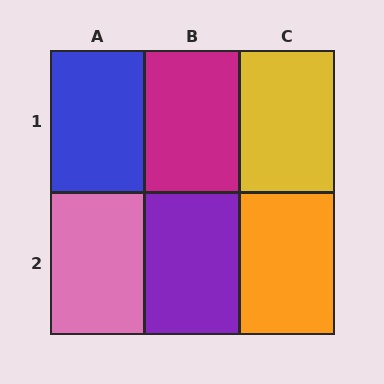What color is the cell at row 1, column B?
Magenta.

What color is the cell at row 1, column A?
Blue.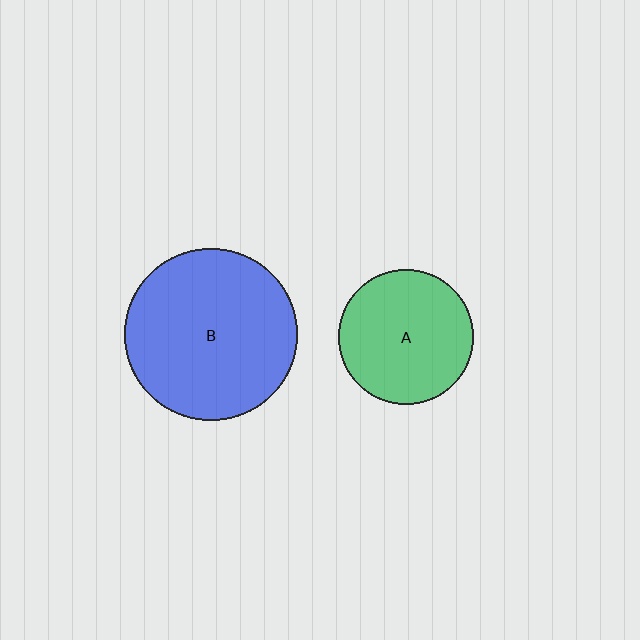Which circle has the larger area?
Circle B (blue).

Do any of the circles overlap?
No, none of the circles overlap.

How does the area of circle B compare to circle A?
Approximately 1.6 times.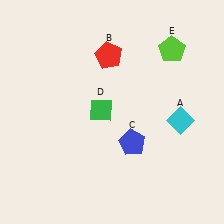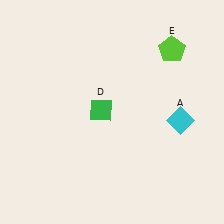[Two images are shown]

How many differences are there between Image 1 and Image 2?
There are 2 differences between the two images.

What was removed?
The red pentagon (B), the blue pentagon (C) were removed in Image 2.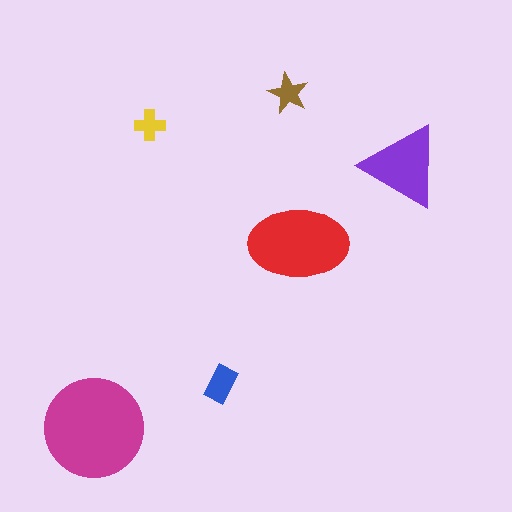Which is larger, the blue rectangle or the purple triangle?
The purple triangle.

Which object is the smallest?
The yellow cross.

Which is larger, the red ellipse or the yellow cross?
The red ellipse.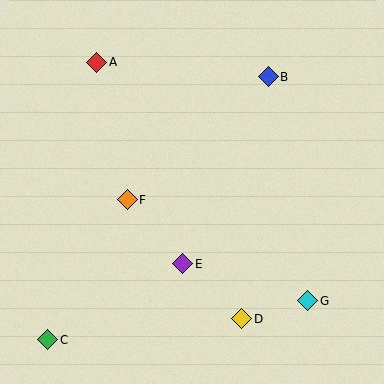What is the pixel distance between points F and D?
The distance between F and D is 165 pixels.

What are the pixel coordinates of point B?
Point B is at (268, 77).